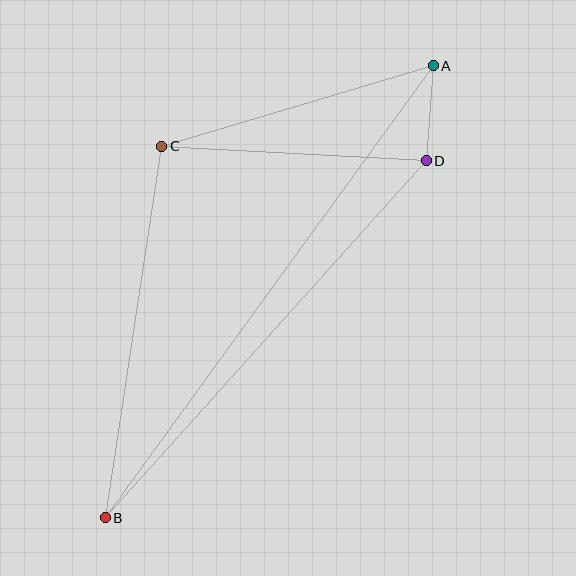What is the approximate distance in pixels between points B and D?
The distance between B and D is approximately 480 pixels.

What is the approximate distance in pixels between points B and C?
The distance between B and C is approximately 376 pixels.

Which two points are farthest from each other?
Points A and B are farthest from each other.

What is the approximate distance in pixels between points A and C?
The distance between A and C is approximately 284 pixels.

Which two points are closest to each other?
Points A and D are closest to each other.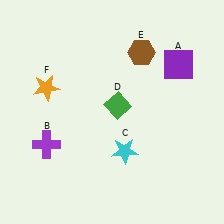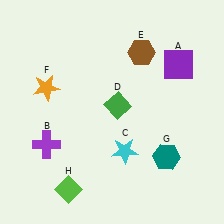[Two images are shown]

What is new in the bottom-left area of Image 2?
A lime diamond (H) was added in the bottom-left area of Image 2.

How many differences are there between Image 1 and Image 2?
There are 2 differences between the two images.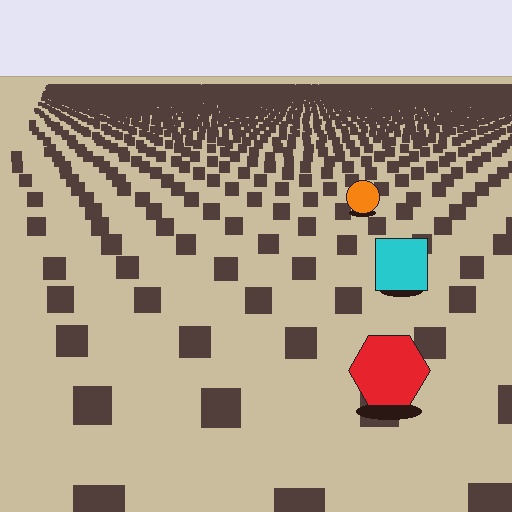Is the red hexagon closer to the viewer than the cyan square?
Yes. The red hexagon is closer — you can tell from the texture gradient: the ground texture is coarser near it.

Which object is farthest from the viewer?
The orange circle is farthest from the viewer. It appears smaller and the ground texture around it is denser.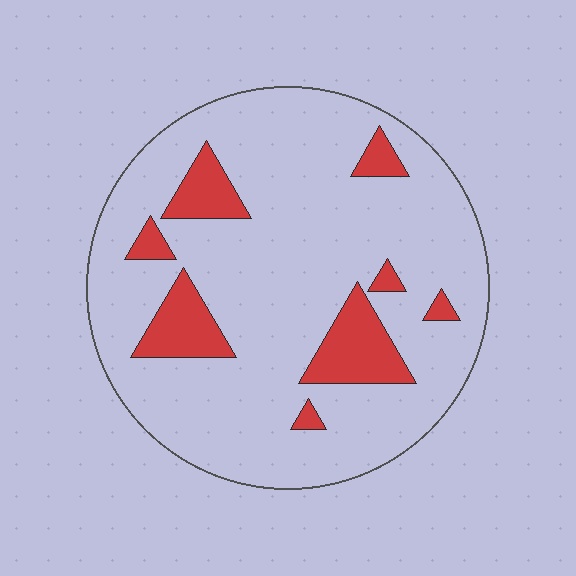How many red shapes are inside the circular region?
8.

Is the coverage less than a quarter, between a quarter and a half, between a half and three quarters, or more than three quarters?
Less than a quarter.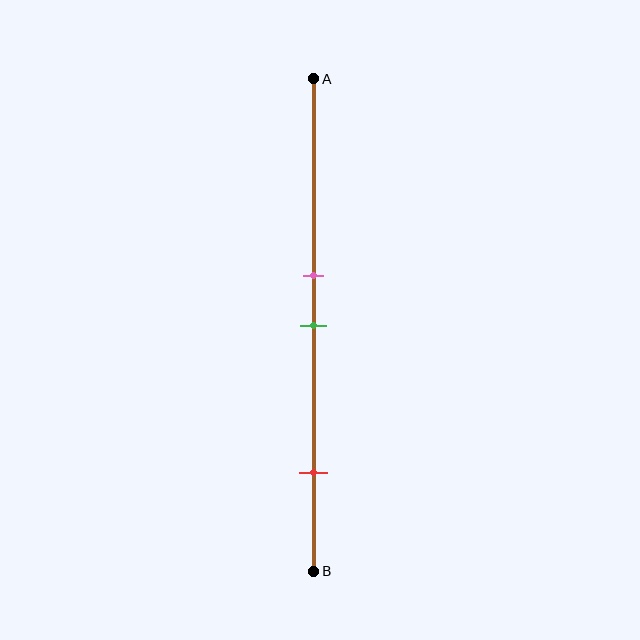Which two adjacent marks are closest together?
The pink and green marks are the closest adjacent pair.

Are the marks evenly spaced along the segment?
No, the marks are not evenly spaced.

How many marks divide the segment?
There are 3 marks dividing the segment.